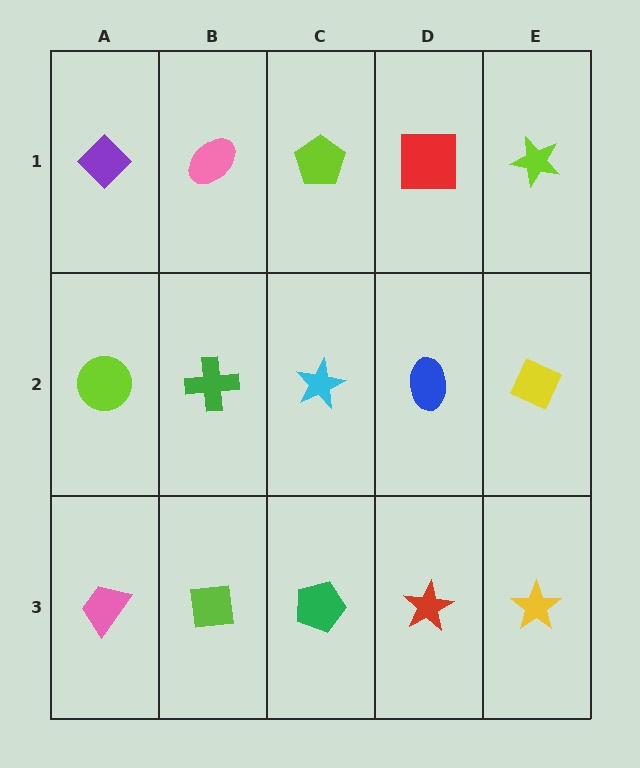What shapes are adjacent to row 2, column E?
A lime star (row 1, column E), a yellow star (row 3, column E), a blue ellipse (row 2, column D).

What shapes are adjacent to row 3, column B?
A green cross (row 2, column B), a pink trapezoid (row 3, column A), a green pentagon (row 3, column C).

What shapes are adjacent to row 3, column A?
A lime circle (row 2, column A), a lime square (row 3, column B).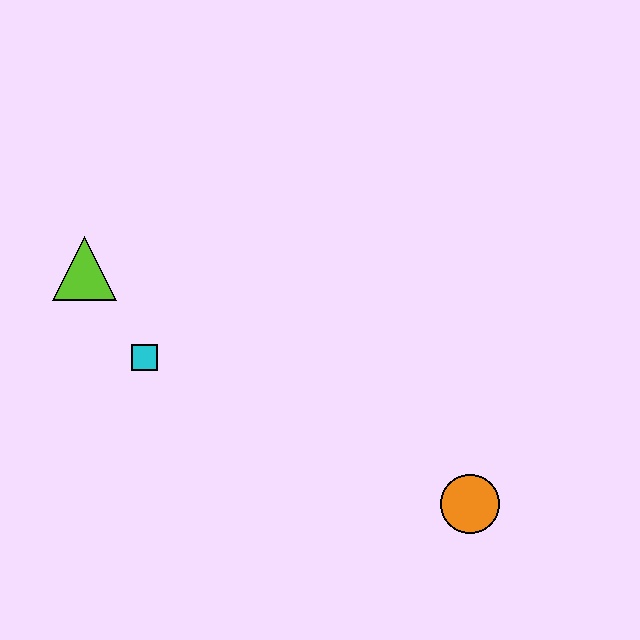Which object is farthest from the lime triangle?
The orange circle is farthest from the lime triangle.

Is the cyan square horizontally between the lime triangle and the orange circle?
Yes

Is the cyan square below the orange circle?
No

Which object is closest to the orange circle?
The cyan square is closest to the orange circle.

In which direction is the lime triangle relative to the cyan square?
The lime triangle is above the cyan square.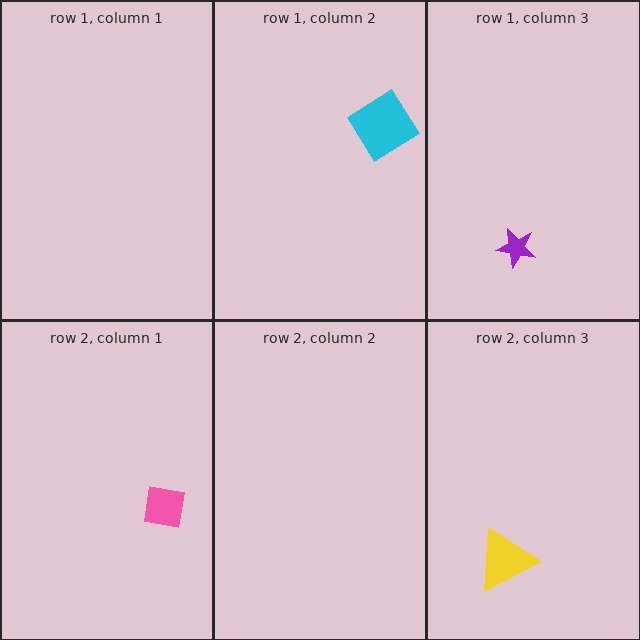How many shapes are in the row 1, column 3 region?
1.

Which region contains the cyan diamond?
The row 1, column 2 region.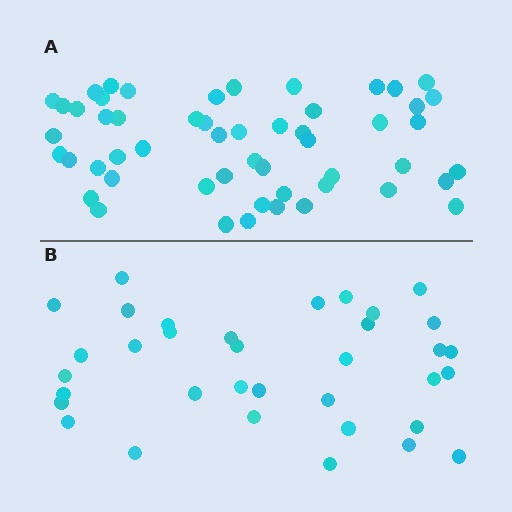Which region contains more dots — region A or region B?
Region A (the top region) has more dots.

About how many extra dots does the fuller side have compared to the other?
Region A has approximately 20 more dots than region B.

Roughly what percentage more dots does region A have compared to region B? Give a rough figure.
About 50% more.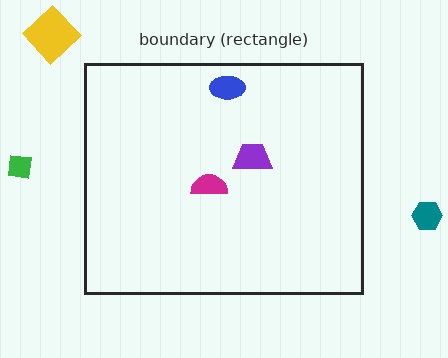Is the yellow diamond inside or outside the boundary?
Outside.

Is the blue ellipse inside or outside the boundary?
Inside.